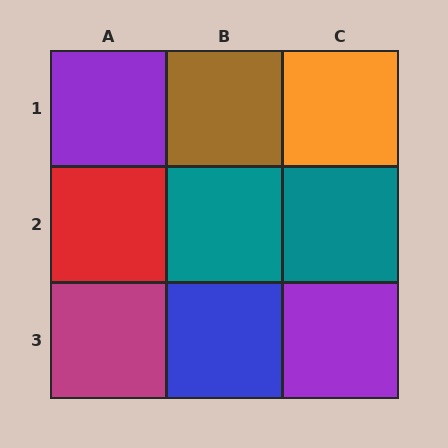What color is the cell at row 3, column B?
Blue.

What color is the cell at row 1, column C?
Orange.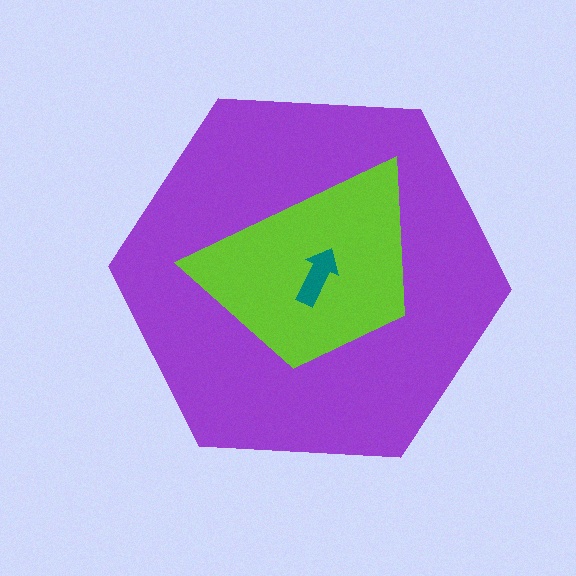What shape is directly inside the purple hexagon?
The lime trapezoid.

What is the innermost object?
The teal arrow.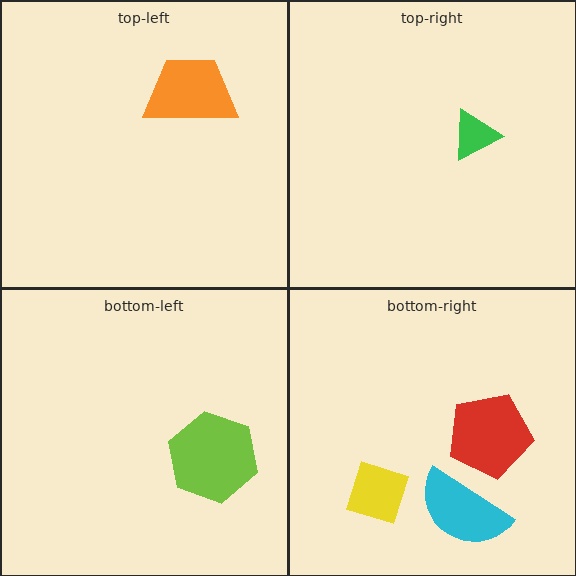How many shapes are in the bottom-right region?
3.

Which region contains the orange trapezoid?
The top-left region.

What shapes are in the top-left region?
The orange trapezoid.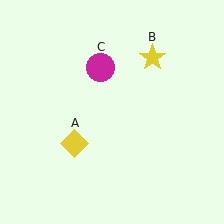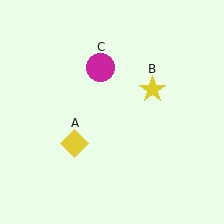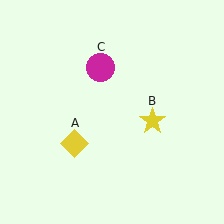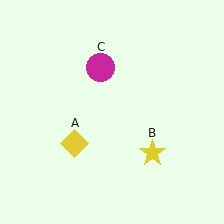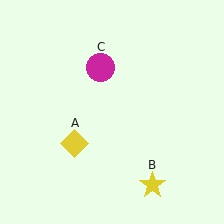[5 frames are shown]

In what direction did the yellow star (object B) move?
The yellow star (object B) moved down.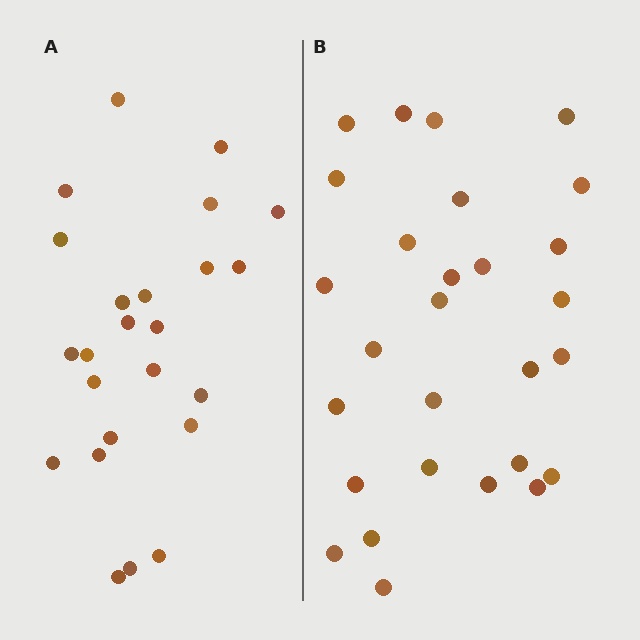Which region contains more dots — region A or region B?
Region B (the right region) has more dots.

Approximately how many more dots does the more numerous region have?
Region B has about 4 more dots than region A.